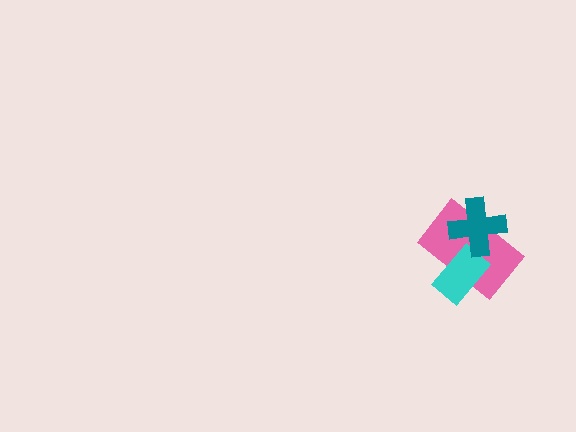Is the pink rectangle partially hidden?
Yes, it is partially covered by another shape.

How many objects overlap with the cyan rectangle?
2 objects overlap with the cyan rectangle.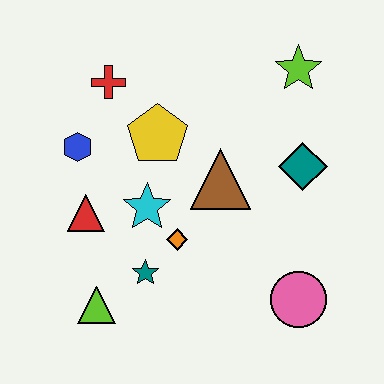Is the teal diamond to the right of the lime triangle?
Yes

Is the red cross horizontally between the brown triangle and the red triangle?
Yes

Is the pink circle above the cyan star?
No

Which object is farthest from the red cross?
The pink circle is farthest from the red cross.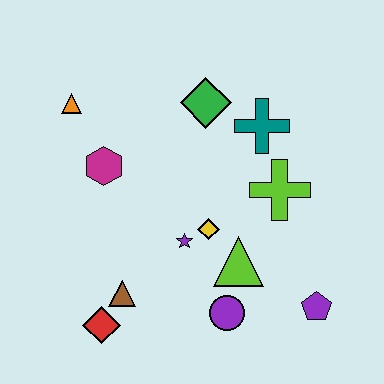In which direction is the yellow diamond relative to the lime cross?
The yellow diamond is to the left of the lime cross.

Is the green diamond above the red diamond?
Yes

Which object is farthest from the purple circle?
The orange triangle is farthest from the purple circle.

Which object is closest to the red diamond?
The brown triangle is closest to the red diamond.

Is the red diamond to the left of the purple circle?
Yes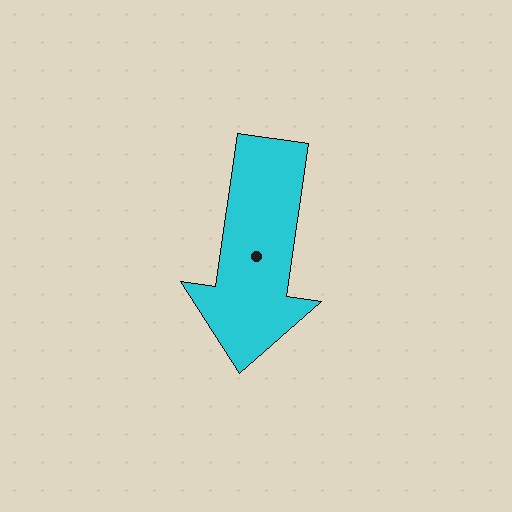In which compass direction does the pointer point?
South.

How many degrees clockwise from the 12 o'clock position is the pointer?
Approximately 188 degrees.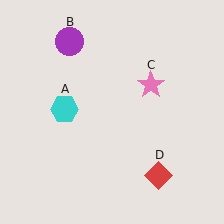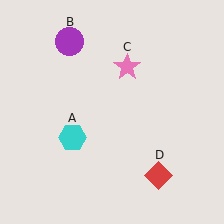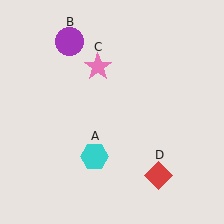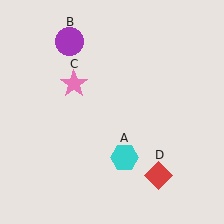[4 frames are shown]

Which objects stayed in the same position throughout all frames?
Purple circle (object B) and red diamond (object D) remained stationary.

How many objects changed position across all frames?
2 objects changed position: cyan hexagon (object A), pink star (object C).